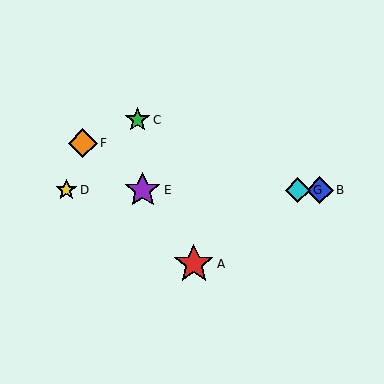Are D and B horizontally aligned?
Yes, both are at y≈190.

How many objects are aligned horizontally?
4 objects (B, D, E, G) are aligned horizontally.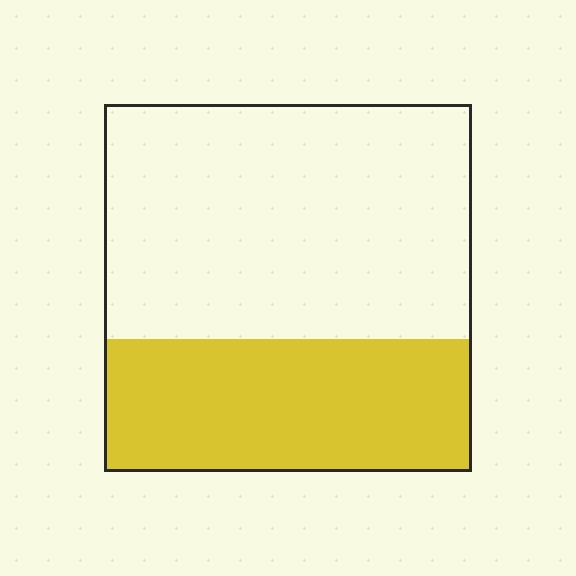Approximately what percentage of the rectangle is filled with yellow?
Approximately 35%.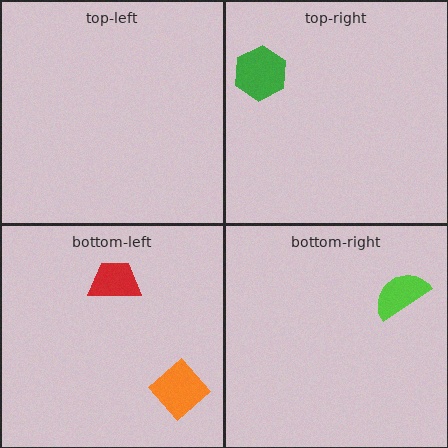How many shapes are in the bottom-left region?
2.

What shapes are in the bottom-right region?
The lime semicircle.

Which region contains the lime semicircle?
The bottom-right region.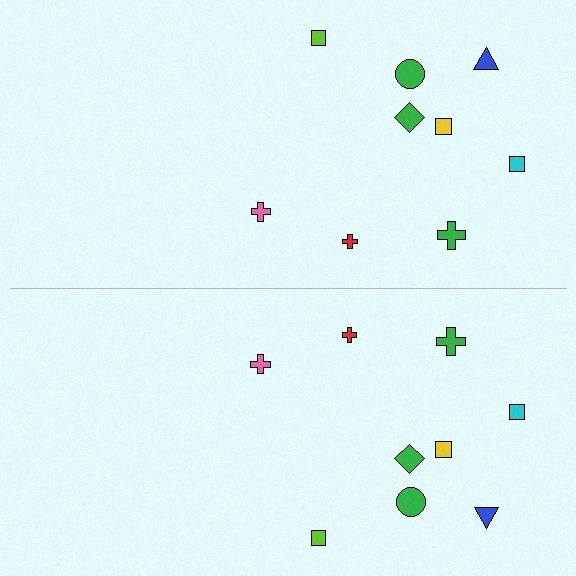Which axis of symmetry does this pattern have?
The pattern has a horizontal axis of symmetry running through the center of the image.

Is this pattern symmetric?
Yes, this pattern has bilateral (reflection) symmetry.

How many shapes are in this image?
There are 18 shapes in this image.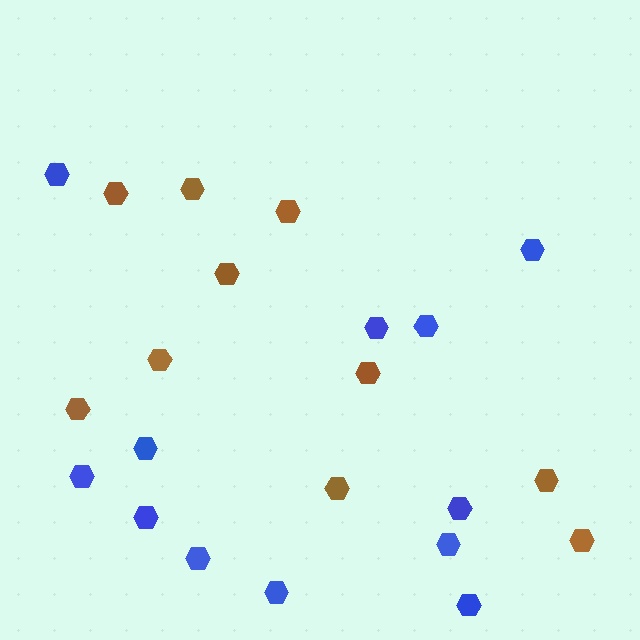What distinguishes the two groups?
There are 2 groups: one group of blue hexagons (12) and one group of brown hexagons (10).